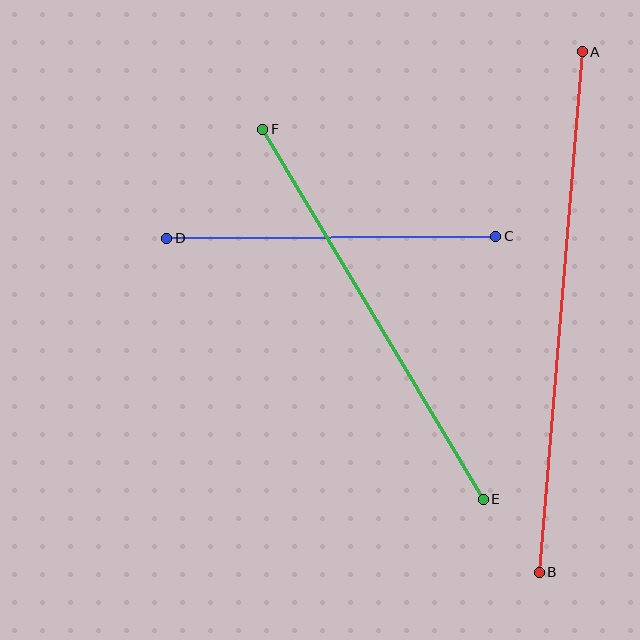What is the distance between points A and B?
The distance is approximately 523 pixels.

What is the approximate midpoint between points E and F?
The midpoint is at approximately (373, 314) pixels.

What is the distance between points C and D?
The distance is approximately 329 pixels.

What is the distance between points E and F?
The distance is approximately 430 pixels.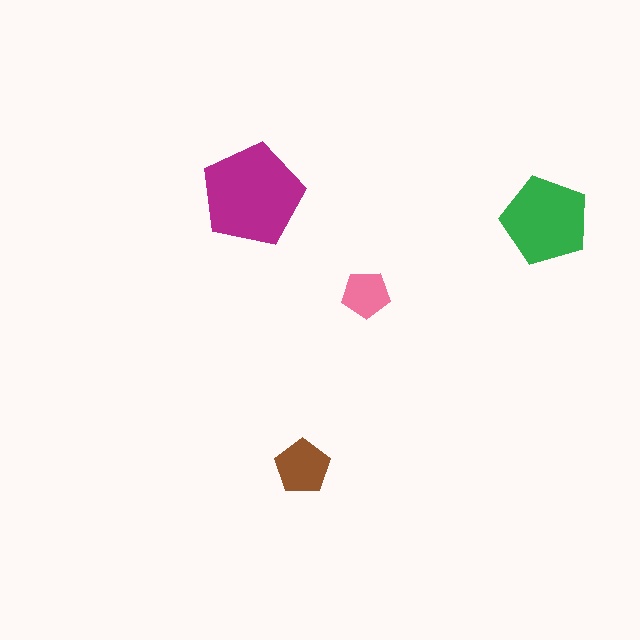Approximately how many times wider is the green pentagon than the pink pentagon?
About 2 times wider.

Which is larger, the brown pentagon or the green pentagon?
The green one.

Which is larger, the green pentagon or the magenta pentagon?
The magenta one.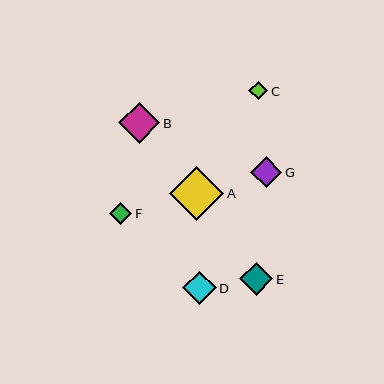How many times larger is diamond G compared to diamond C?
Diamond G is approximately 1.7 times the size of diamond C.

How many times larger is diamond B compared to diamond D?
Diamond B is approximately 1.2 times the size of diamond D.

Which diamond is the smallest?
Diamond C is the smallest with a size of approximately 19 pixels.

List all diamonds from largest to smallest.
From largest to smallest: A, B, D, E, G, F, C.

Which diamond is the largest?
Diamond A is the largest with a size of approximately 54 pixels.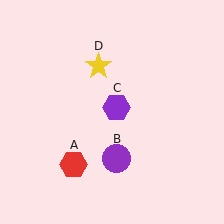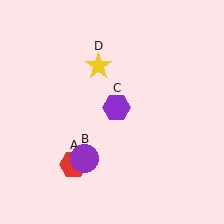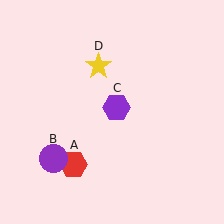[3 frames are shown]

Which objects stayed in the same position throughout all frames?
Red hexagon (object A) and purple hexagon (object C) and yellow star (object D) remained stationary.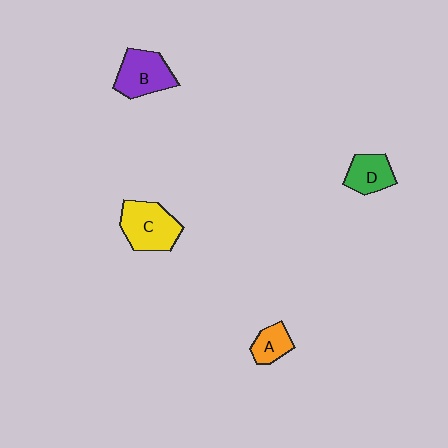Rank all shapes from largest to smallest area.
From largest to smallest: C (yellow), B (purple), D (green), A (orange).